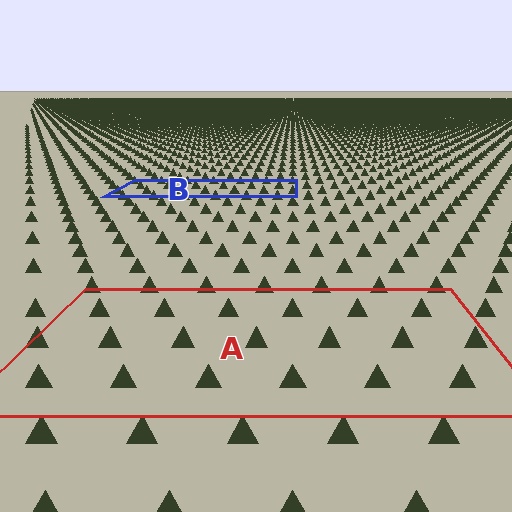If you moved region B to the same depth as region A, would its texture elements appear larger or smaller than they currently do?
They would appear larger. At a closer depth, the same texture elements are projected at a bigger on-screen size.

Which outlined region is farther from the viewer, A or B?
Region B is farther from the viewer — the texture elements inside it appear smaller and more densely packed.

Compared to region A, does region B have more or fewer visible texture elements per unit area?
Region B has more texture elements per unit area — they are packed more densely because it is farther away.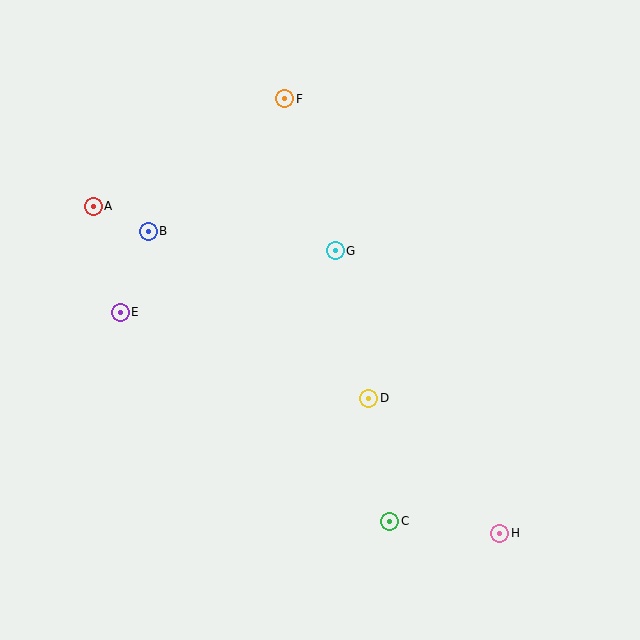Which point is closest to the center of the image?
Point G at (335, 251) is closest to the center.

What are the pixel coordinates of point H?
Point H is at (500, 533).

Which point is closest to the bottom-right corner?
Point H is closest to the bottom-right corner.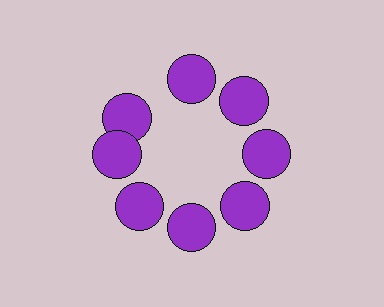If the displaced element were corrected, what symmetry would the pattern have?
It would have 8-fold rotational symmetry — the pattern would map onto itself every 45 degrees.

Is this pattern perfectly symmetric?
No. The 8 purple circles are arranged in a ring, but one element near the 10 o'clock position is rotated out of alignment along the ring, breaking the 8-fold rotational symmetry.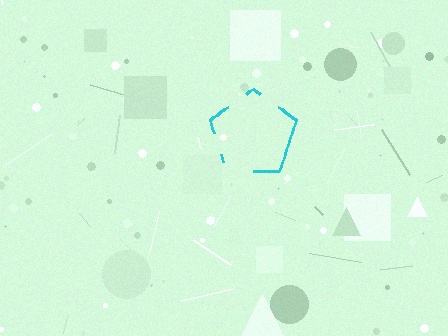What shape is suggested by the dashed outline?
The dashed outline suggests a pentagon.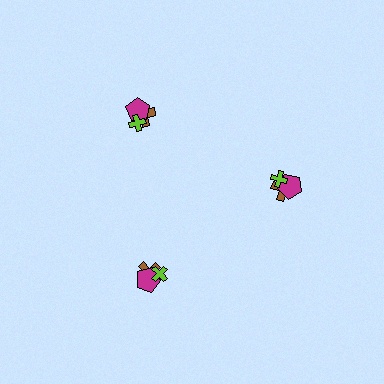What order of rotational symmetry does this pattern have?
This pattern has 3-fold rotational symmetry.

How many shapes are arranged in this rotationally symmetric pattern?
There are 9 shapes, arranged in 3 groups of 3.